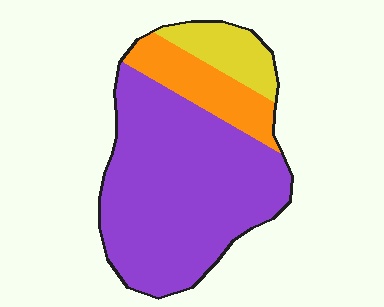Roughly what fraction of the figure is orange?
Orange takes up about one sixth (1/6) of the figure.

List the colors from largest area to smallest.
From largest to smallest: purple, orange, yellow.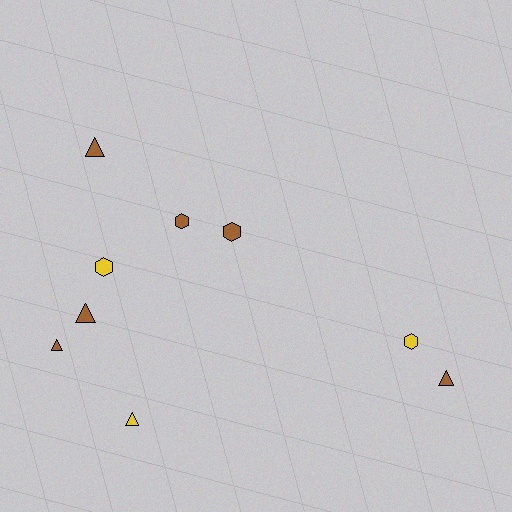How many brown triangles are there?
There are 4 brown triangles.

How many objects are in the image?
There are 9 objects.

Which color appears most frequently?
Brown, with 6 objects.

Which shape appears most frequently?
Triangle, with 5 objects.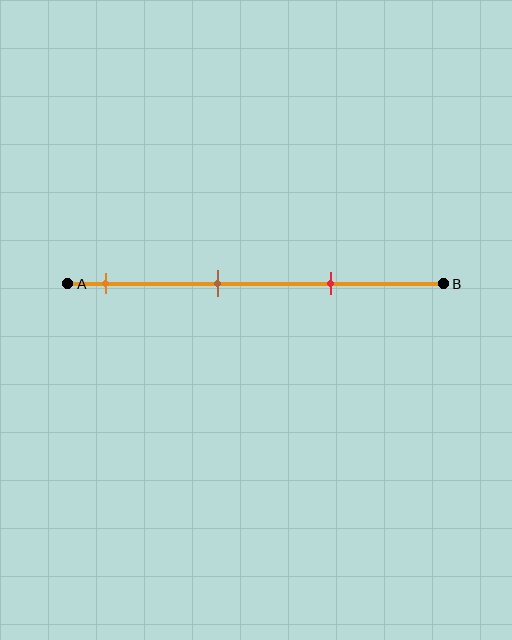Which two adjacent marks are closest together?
The brown and red marks are the closest adjacent pair.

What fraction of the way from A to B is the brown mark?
The brown mark is approximately 40% (0.4) of the way from A to B.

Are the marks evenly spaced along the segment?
Yes, the marks are approximately evenly spaced.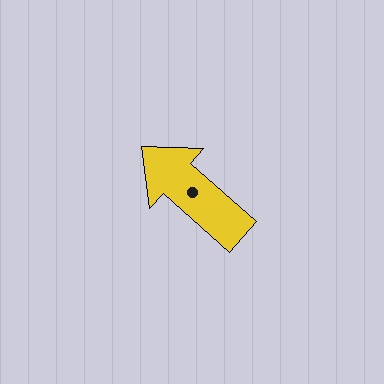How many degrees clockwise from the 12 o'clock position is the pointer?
Approximately 312 degrees.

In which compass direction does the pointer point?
Northwest.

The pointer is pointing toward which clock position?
Roughly 10 o'clock.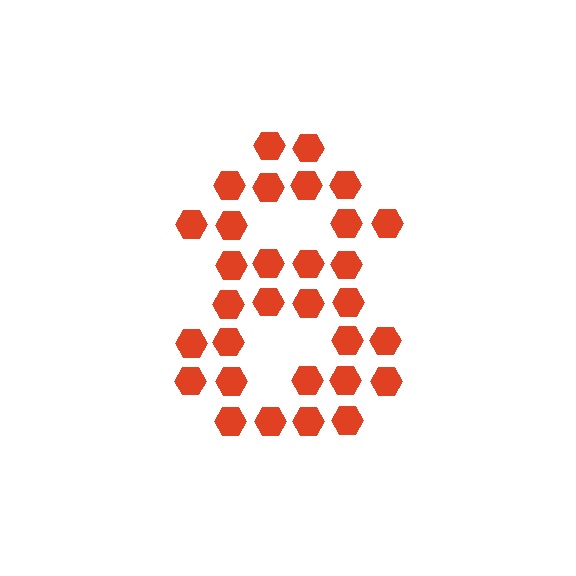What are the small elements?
The small elements are hexagons.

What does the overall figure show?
The overall figure shows the digit 8.